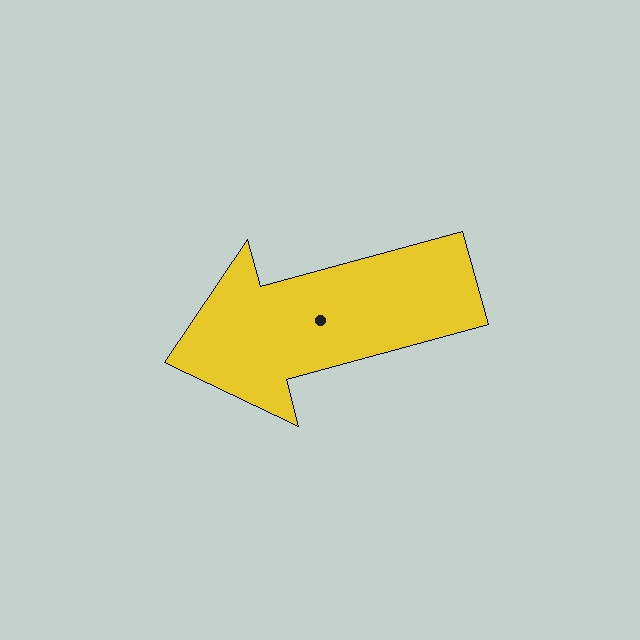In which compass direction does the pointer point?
West.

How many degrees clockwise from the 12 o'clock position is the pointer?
Approximately 255 degrees.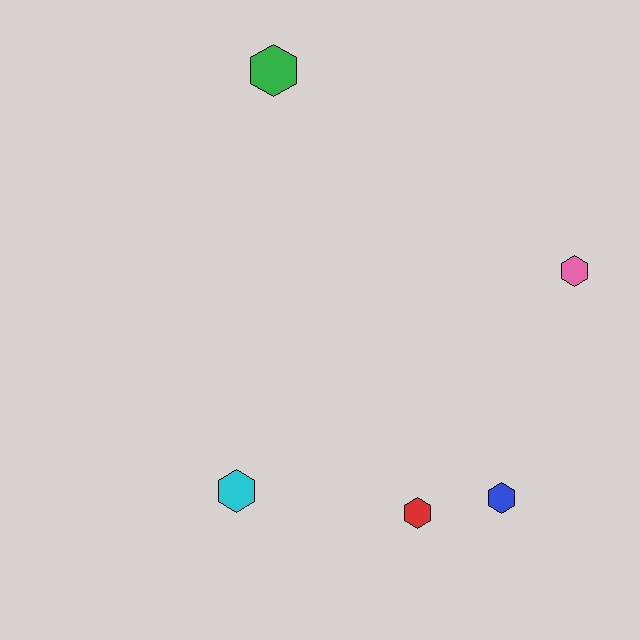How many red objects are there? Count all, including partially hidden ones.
There is 1 red object.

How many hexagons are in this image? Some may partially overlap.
There are 5 hexagons.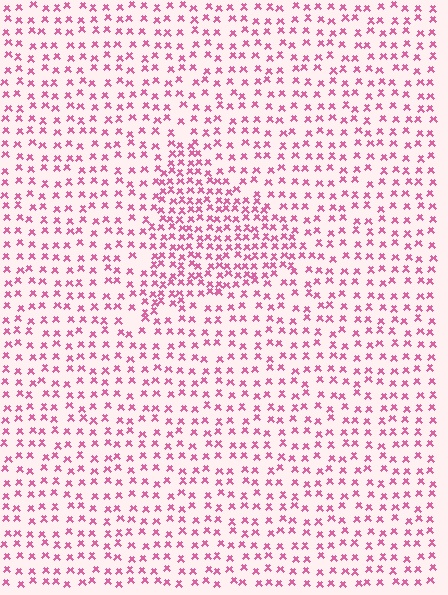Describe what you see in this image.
The image contains small pink elements arranged at two different densities. A triangle-shaped region is visible where the elements are more densely packed than the surrounding area.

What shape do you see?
I see a triangle.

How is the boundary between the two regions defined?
The boundary is defined by a change in element density (approximately 1.8x ratio). All elements are the same color, size, and shape.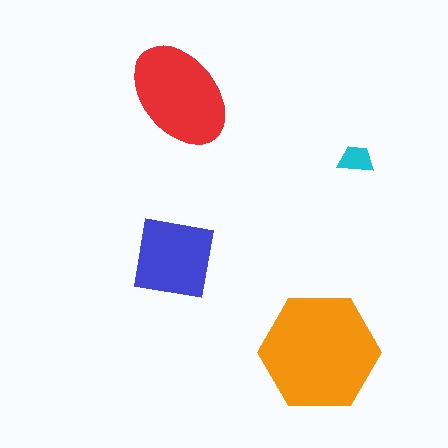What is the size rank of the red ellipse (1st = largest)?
2nd.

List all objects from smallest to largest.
The cyan trapezoid, the blue square, the red ellipse, the orange hexagon.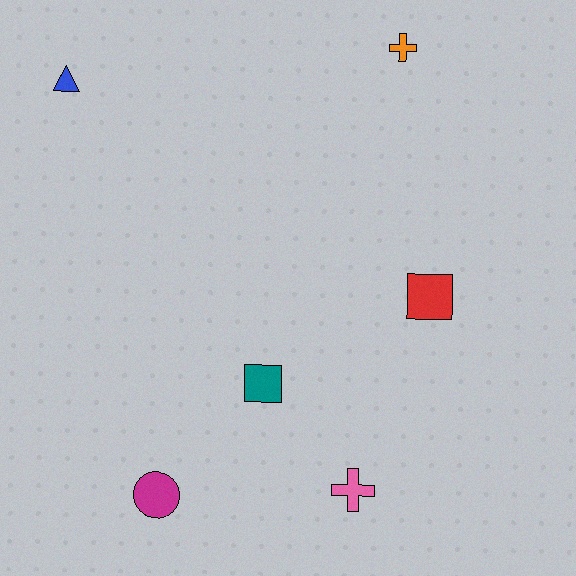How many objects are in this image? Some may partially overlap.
There are 6 objects.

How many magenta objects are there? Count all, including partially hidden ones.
There is 1 magenta object.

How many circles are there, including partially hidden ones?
There is 1 circle.